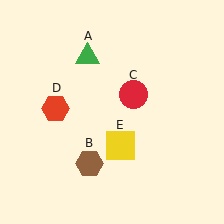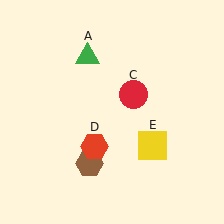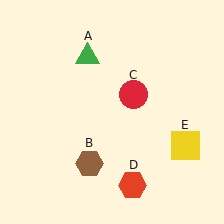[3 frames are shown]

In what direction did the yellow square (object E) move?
The yellow square (object E) moved right.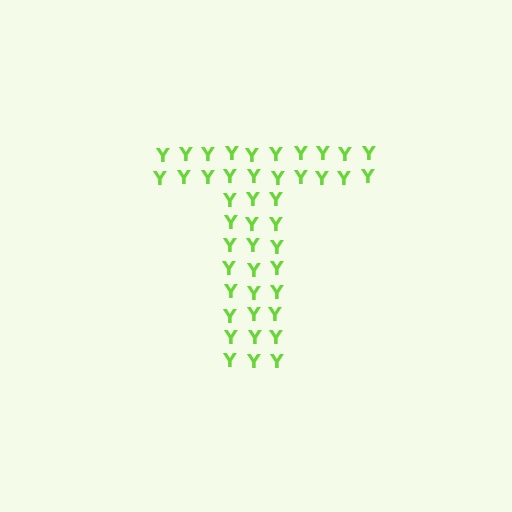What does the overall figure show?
The overall figure shows the letter T.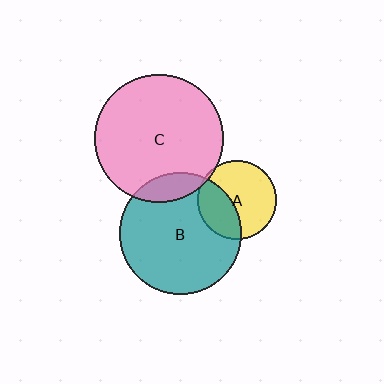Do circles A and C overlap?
Yes.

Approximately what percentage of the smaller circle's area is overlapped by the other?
Approximately 5%.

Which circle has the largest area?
Circle C (pink).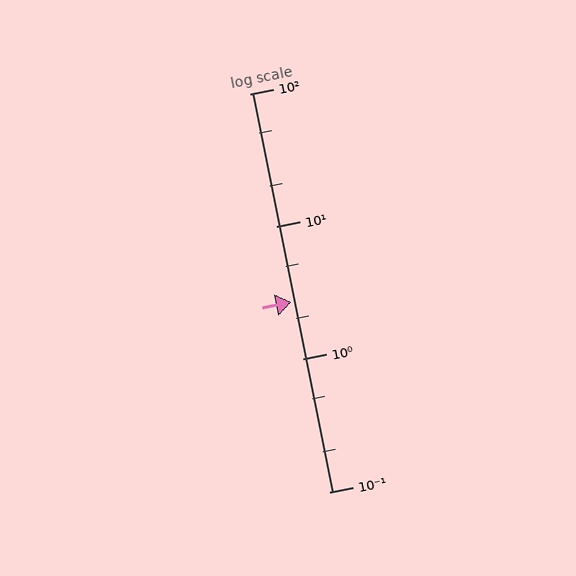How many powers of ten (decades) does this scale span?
The scale spans 3 decades, from 0.1 to 100.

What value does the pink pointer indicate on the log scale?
The pointer indicates approximately 2.7.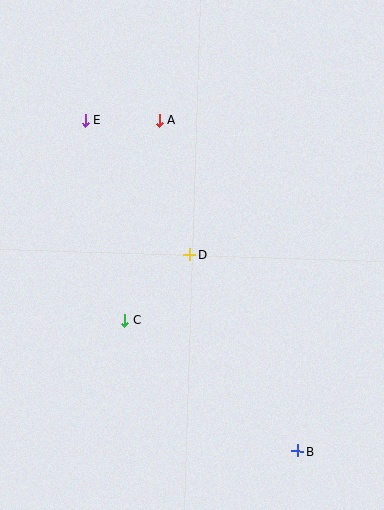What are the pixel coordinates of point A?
Point A is at (159, 120).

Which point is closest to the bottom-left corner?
Point C is closest to the bottom-left corner.